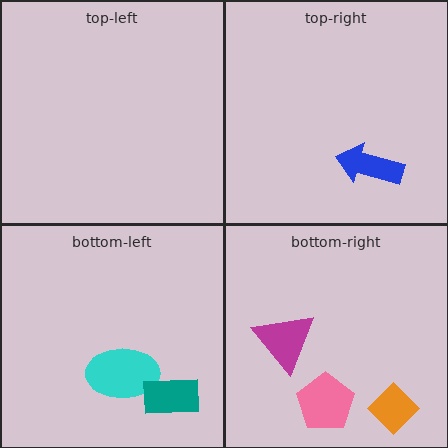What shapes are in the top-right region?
The blue arrow.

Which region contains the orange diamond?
The bottom-right region.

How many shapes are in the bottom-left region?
2.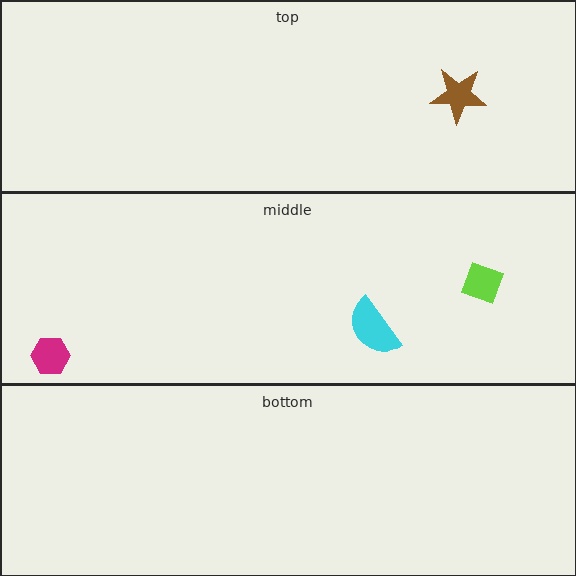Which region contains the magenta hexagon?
The middle region.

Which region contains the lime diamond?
The middle region.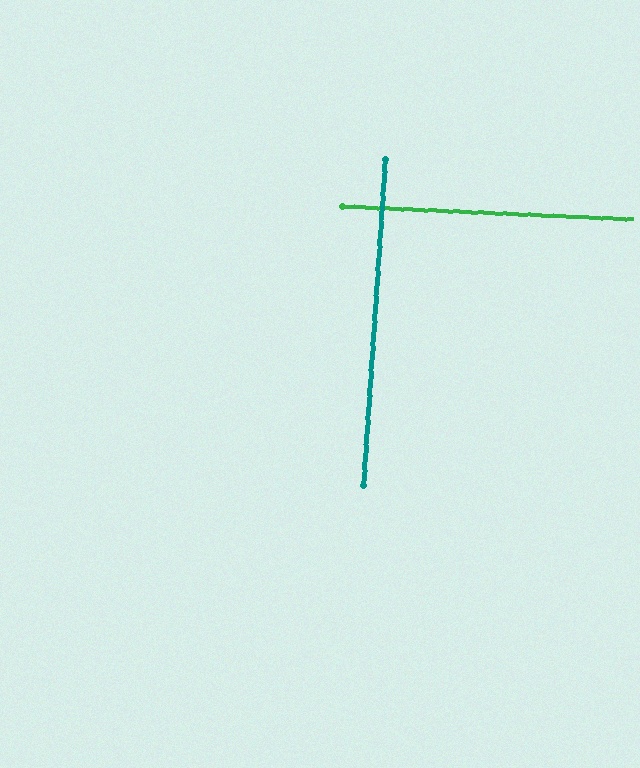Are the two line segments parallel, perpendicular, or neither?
Perpendicular — they meet at approximately 89°.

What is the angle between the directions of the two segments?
Approximately 89 degrees.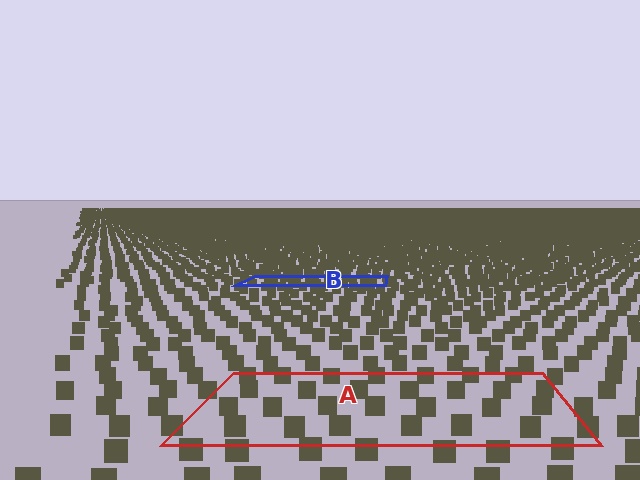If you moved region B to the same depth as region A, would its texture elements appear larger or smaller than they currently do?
They would appear larger. At a closer depth, the same texture elements are projected at a bigger on-screen size.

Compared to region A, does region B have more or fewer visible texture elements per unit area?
Region B has more texture elements per unit area — they are packed more densely because it is farther away.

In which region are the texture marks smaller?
The texture marks are smaller in region B, because it is farther away.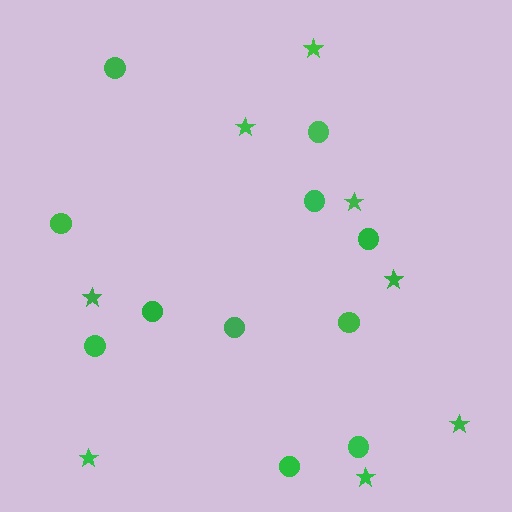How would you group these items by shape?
There are 2 groups: one group of stars (8) and one group of circles (11).